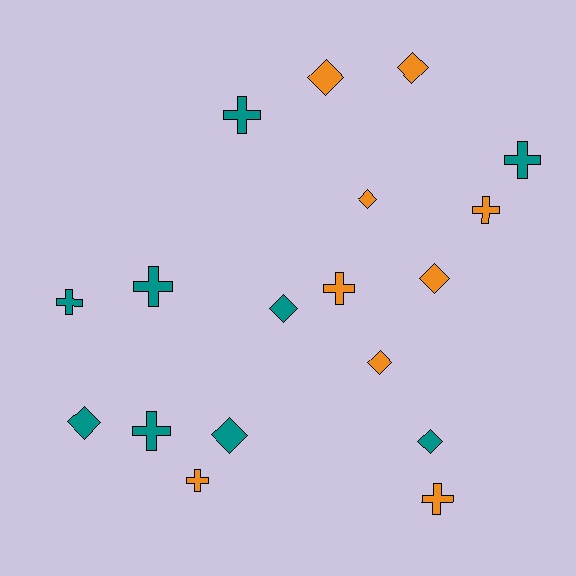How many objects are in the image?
There are 18 objects.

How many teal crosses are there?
There are 5 teal crosses.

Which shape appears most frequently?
Cross, with 9 objects.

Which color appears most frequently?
Orange, with 9 objects.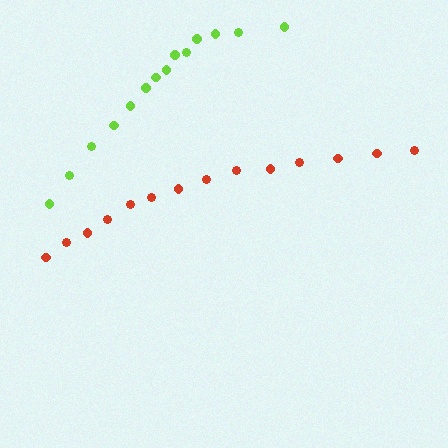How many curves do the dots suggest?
There are 2 distinct paths.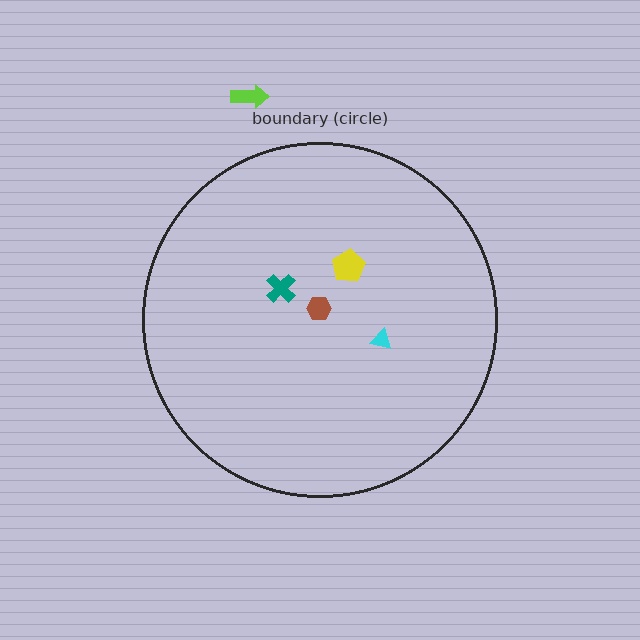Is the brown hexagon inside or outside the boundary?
Inside.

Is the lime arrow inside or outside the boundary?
Outside.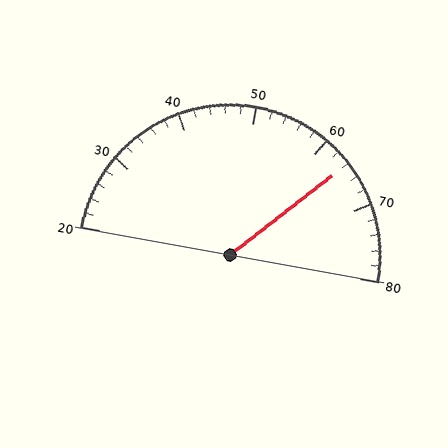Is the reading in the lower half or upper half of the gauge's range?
The reading is in the upper half of the range (20 to 80).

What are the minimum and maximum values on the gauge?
The gauge ranges from 20 to 80.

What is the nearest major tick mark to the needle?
The nearest major tick mark is 60.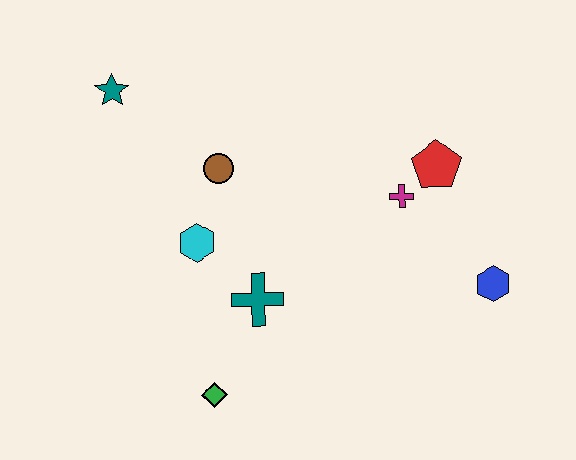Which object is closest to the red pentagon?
The magenta cross is closest to the red pentagon.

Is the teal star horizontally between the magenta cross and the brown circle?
No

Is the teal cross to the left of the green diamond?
No